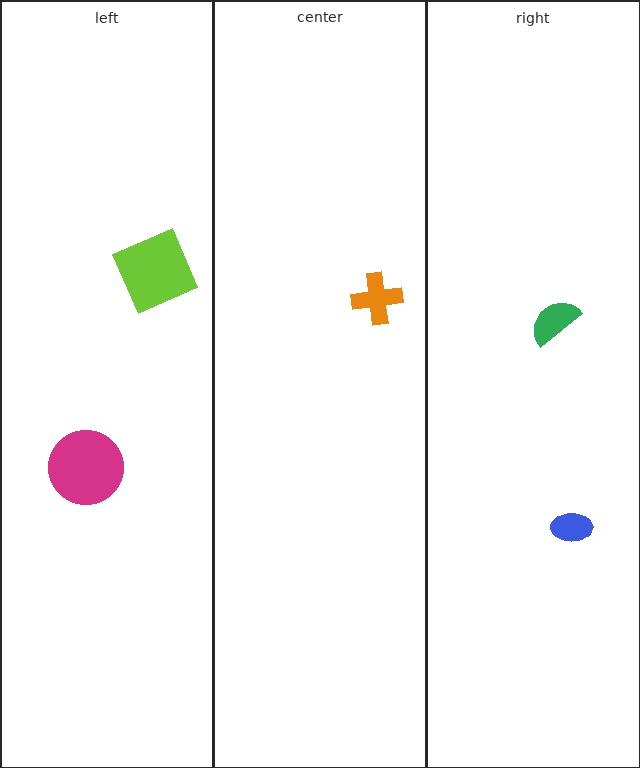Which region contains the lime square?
The left region.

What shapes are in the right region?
The blue ellipse, the green semicircle.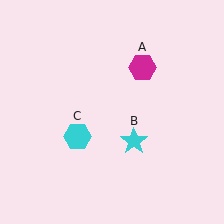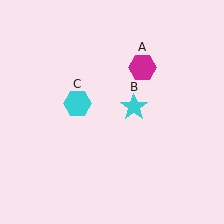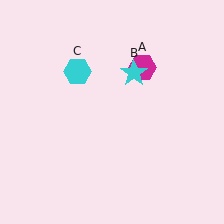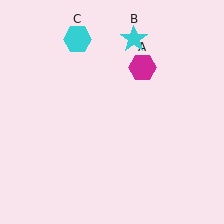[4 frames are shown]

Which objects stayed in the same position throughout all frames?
Magenta hexagon (object A) remained stationary.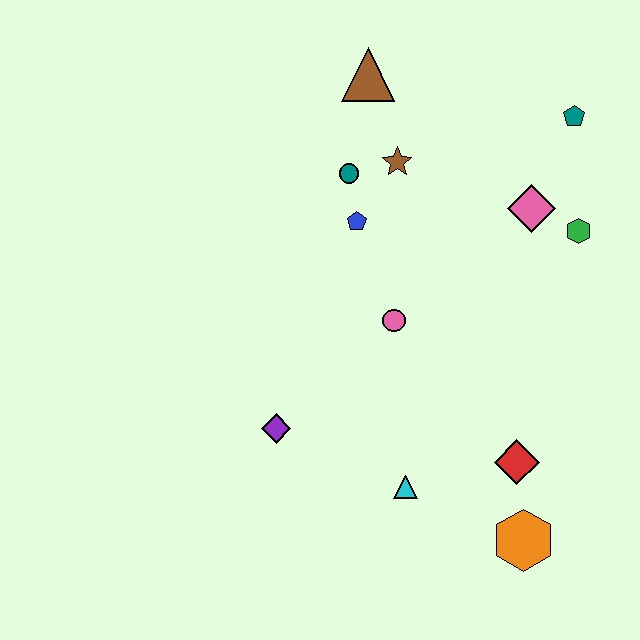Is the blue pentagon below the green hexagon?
No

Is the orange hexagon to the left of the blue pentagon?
No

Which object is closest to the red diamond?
The orange hexagon is closest to the red diamond.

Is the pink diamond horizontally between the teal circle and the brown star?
No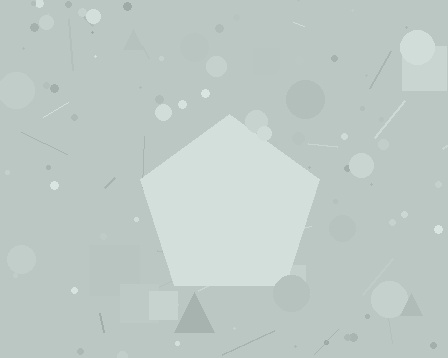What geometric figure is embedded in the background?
A pentagon is embedded in the background.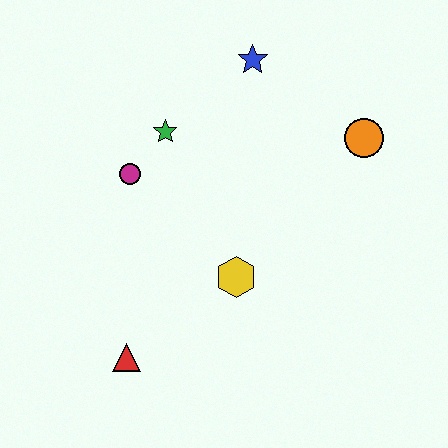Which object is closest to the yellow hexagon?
The red triangle is closest to the yellow hexagon.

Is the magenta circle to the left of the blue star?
Yes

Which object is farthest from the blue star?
The red triangle is farthest from the blue star.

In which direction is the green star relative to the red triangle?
The green star is above the red triangle.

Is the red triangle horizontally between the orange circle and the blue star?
No